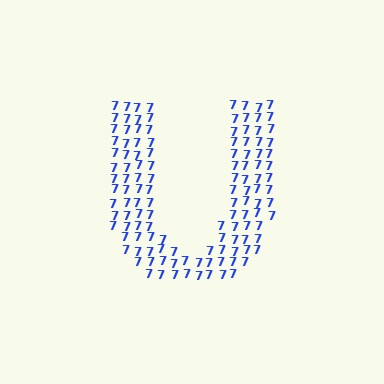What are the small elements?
The small elements are digit 7's.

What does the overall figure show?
The overall figure shows the letter U.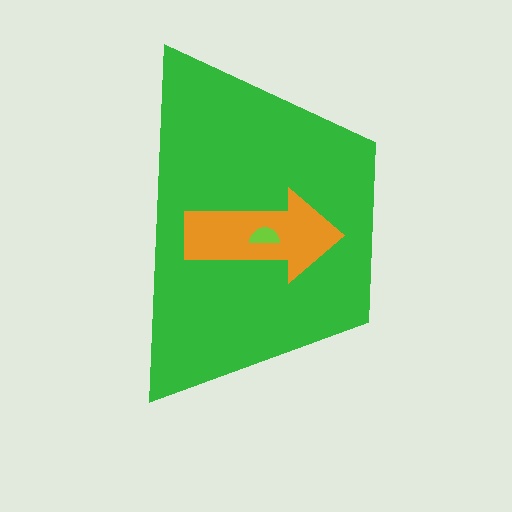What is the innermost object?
The lime semicircle.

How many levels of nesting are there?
3.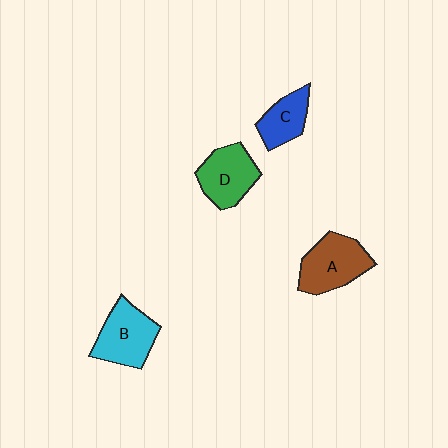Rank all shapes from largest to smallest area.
From largest to smallest: A (brown), B (cyan), D (green), C (blue).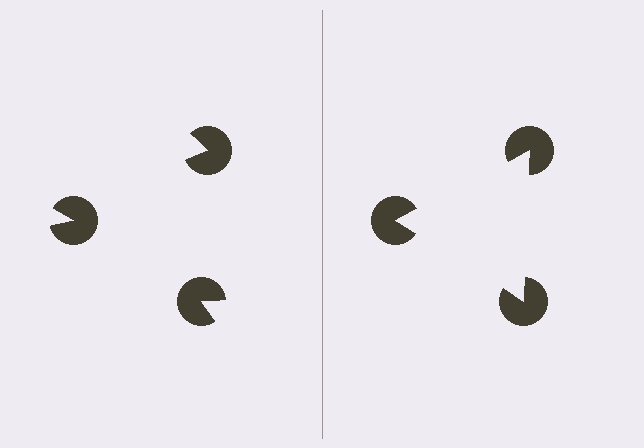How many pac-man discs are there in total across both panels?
6 — 3 on each side.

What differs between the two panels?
The pac-man discs are positioned identically on both sides; only the wedge orientations differ. On the right they align to a triangle; on the left they are misaligned.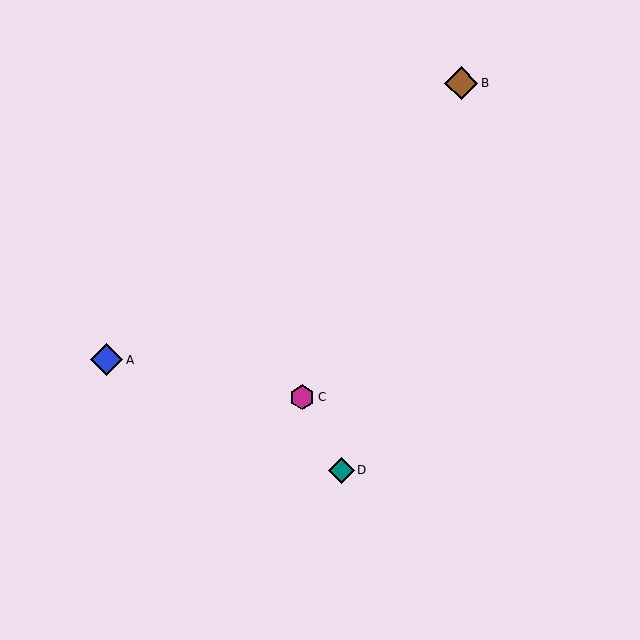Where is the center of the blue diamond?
The center of the blue diamond is at (107, 360).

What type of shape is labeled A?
Shape A is a blue diamond.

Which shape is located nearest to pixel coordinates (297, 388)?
The magenta hexagon (labeled C) at (302, 397) is nearest to that location.